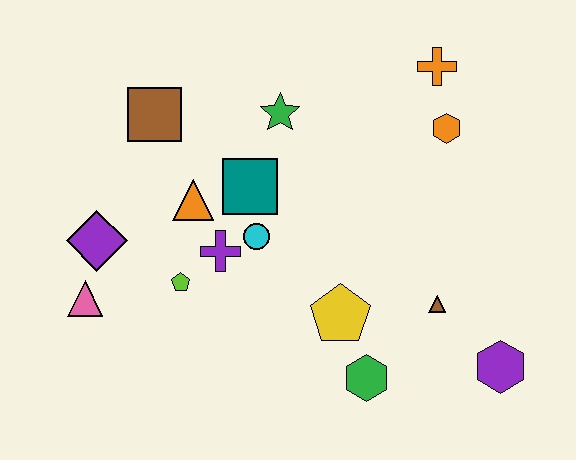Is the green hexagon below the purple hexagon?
Yes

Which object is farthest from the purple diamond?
The purple hexagon is farthest from the purple diamond.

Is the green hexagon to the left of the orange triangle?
No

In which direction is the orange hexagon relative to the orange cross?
The orange hexagon is below the orange cross.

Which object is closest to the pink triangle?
The purple diamond is closest to the pink triangle.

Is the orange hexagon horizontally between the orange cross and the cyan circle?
No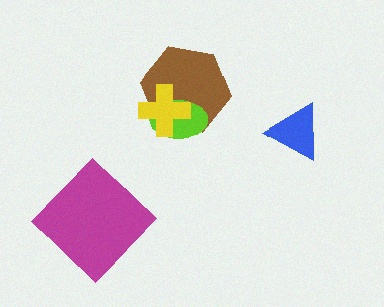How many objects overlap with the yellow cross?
2 objects overlap with the yellow cross.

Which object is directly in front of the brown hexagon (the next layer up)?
The lime ellipse is directly in front of the brown hexagon.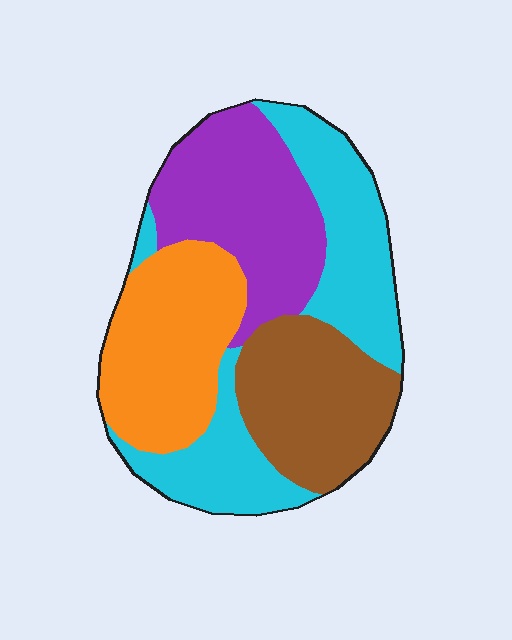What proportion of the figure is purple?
Purple covers around 25% of the figure.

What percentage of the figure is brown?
Brown covers 21% of the figure.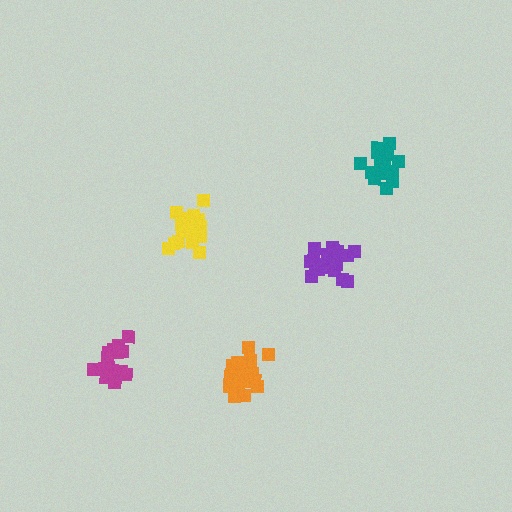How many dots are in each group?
Group 1: 19 dots, Group 2: 18 dots, Group 3: 20 dots, Group 4: 18 dots, Group 5: 20 dots (95 total).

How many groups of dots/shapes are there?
There are 5 groups.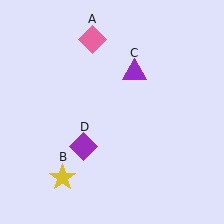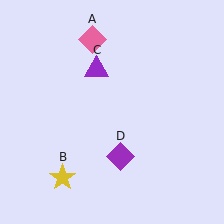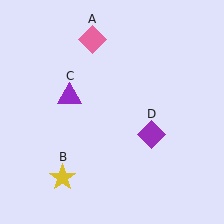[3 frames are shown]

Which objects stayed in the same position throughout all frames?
Pink diamond (object A) and yellow star (object B) remained stationary.